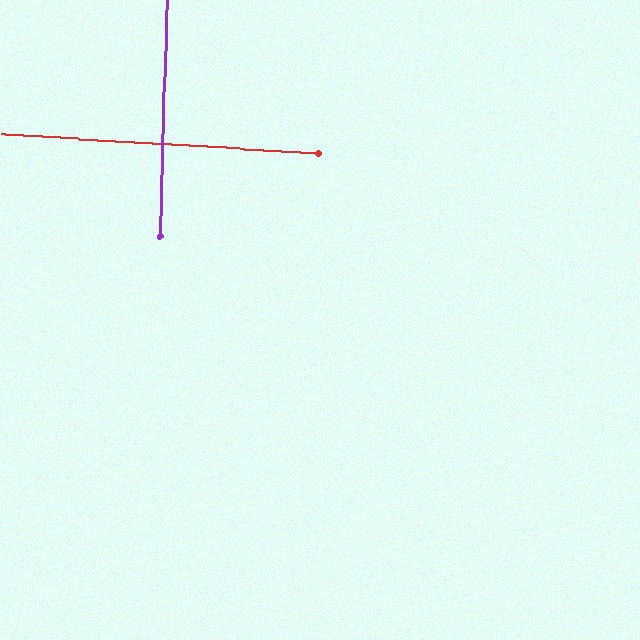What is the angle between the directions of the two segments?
Approximately 88 degrees.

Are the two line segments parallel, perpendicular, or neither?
Perpendicular — they meet at approximately 88°.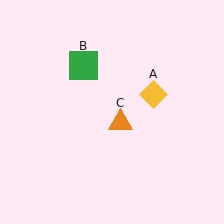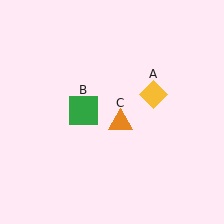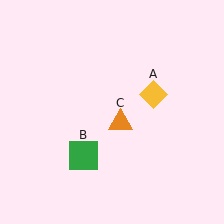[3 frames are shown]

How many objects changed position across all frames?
1 object changed position: green square (object B).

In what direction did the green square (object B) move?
The green square (object B) moved down.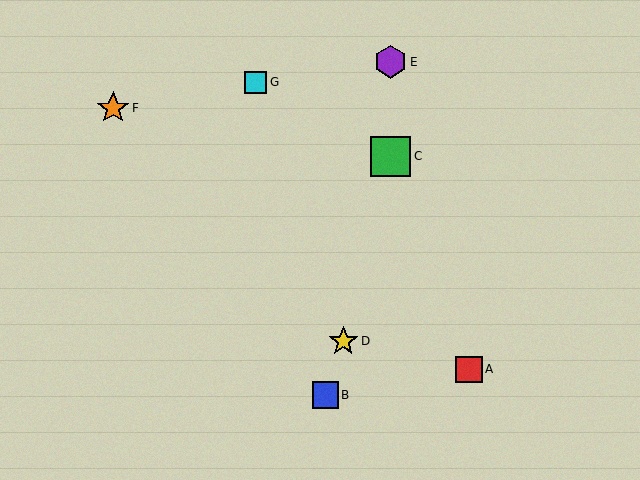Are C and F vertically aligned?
No, C is at x≈390 and F is at x≈113.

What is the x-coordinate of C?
Object C is at x≈390.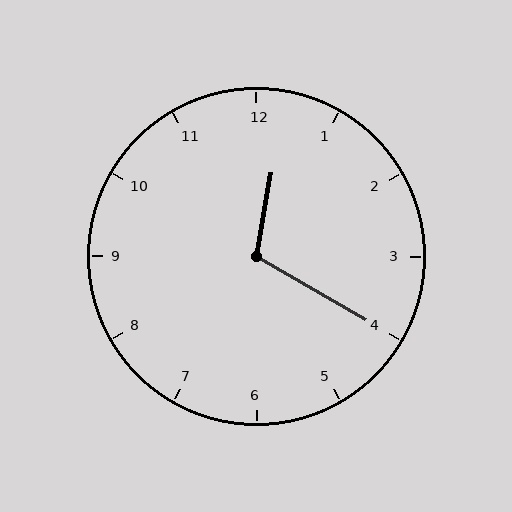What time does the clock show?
12:20.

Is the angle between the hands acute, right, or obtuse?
It is obtuse.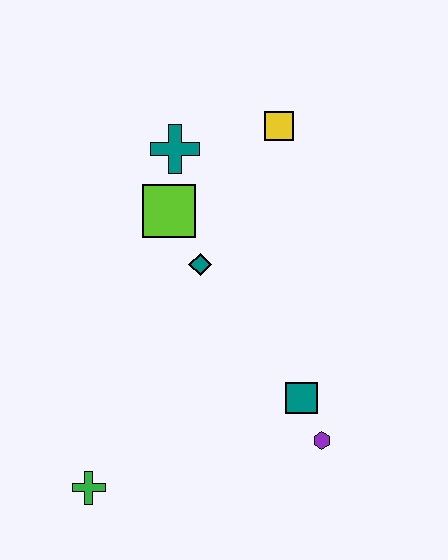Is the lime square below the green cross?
No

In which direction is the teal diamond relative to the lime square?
The teal diamond is below the lime square.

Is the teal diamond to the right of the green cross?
Yes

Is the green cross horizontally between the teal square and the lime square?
No